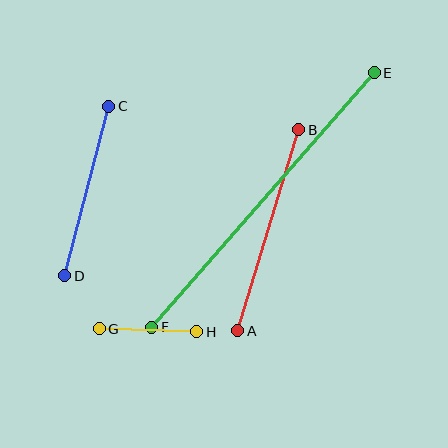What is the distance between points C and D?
The distance is approximately 175 pixels.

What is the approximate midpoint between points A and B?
The midpoint is at approximately (268, 230) pixels.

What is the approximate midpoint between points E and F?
The midpoint is at approximately (263, 200) pixels.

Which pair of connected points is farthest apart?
Points E and F are farthest apart.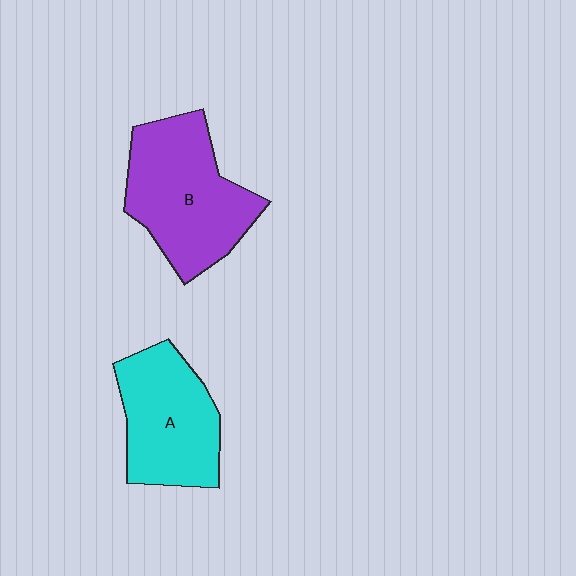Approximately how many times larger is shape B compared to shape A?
Approximately 1.2 times.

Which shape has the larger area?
Shape B (purple).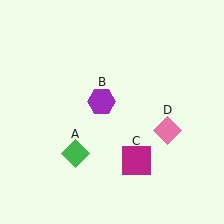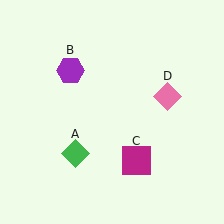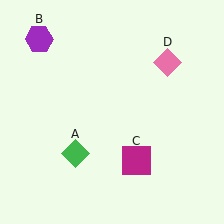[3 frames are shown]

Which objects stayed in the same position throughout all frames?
Green diamond (object A) and magenta square (object C) remained stationary.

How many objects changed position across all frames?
2 objects changed position: purple hexagon (object B), pink diamond (object D).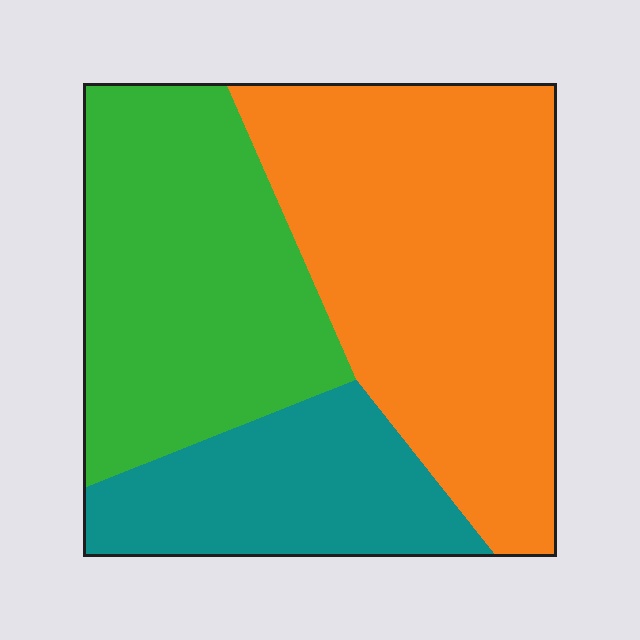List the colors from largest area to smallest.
From largest to smallest: orange, green, teal.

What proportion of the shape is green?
Green takes up about one third (1/3) of the shape.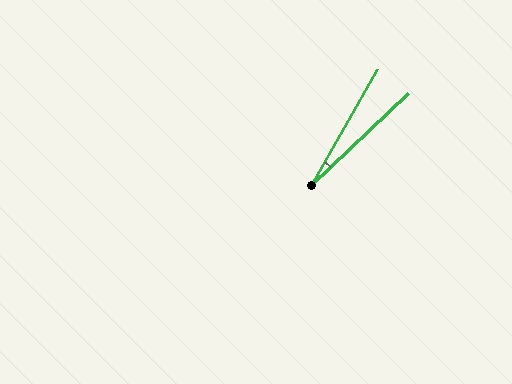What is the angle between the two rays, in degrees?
Approximately 17 degrees.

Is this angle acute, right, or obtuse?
It is acute.